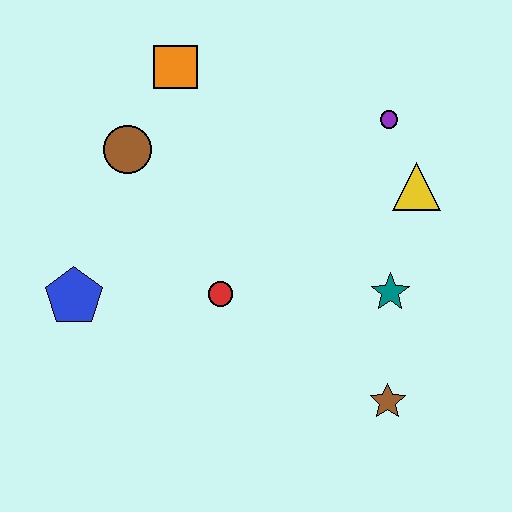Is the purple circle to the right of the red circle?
Yes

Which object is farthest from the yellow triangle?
The blue pentagon is farthest from the yellow triangle.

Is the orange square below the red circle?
No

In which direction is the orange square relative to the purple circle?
The orange square is to the left of the purple circle.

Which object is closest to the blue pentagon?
The red circle is closest to the blue pentagon.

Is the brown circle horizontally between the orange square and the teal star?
No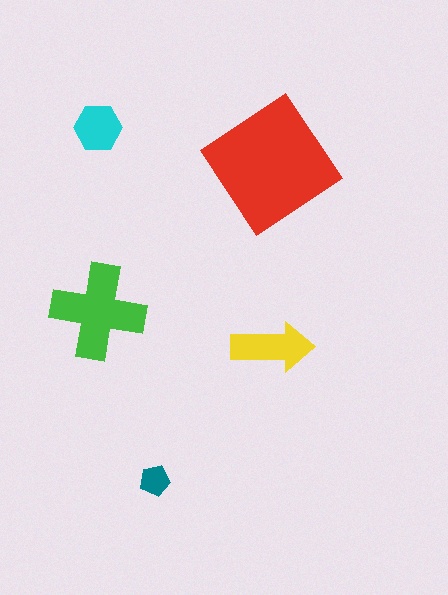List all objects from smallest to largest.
The teal pentagon, the cyan hexagon, the yellow arrow, the green cross, the red diamond.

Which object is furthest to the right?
The yellow arrow is rightmost.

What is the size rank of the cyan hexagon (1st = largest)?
4th.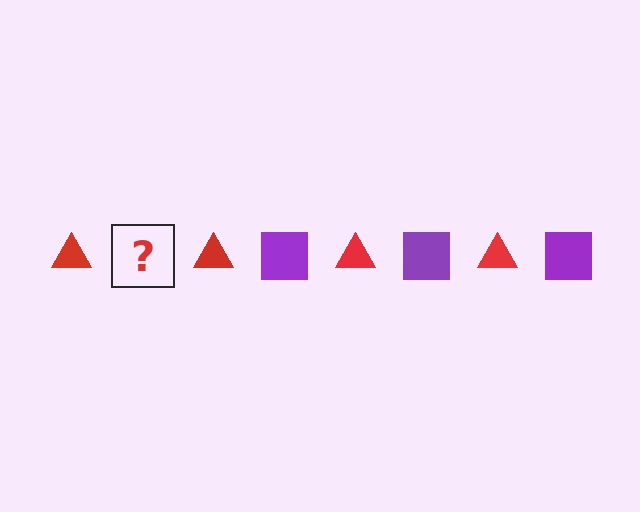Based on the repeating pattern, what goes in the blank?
The blank should be a purple square.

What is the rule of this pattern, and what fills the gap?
The rule is that the pattern alternates between red triangle and purple square. The gap should be filled with a purple square.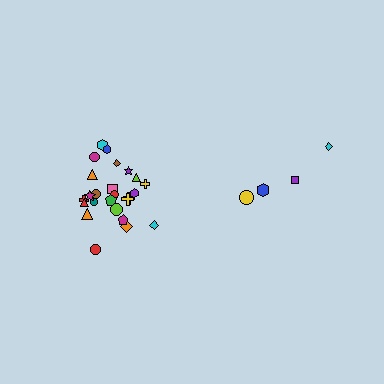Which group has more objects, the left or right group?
The left group.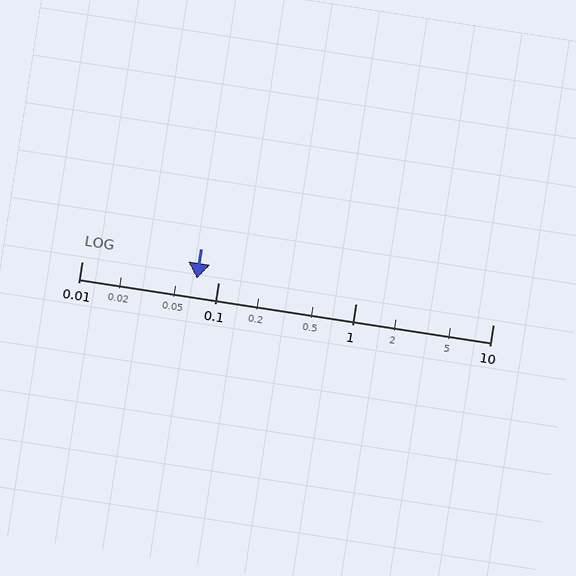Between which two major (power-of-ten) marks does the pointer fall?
The pointer is between 0.01 and 0.1.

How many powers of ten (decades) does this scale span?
The scale spans 3 decades, from 0.01 to 10.